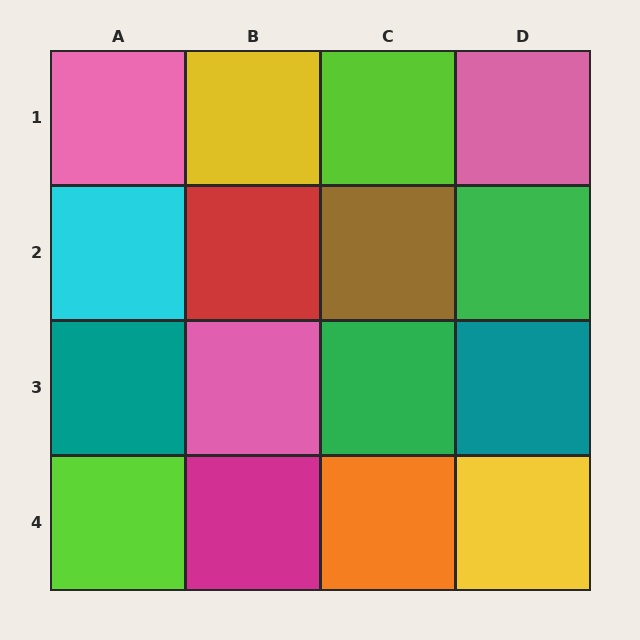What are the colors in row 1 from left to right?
Pink, yellow, lime, pink.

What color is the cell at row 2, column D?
Green.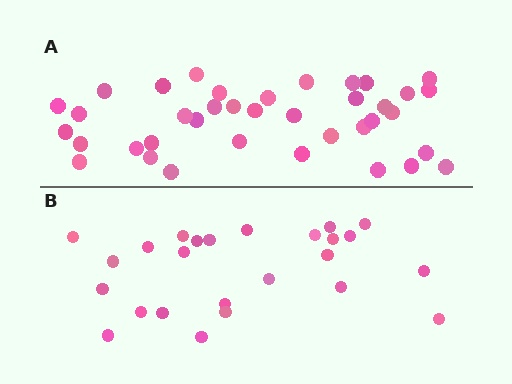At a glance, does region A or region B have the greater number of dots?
Region A (the top region) has more dots.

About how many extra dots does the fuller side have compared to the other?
Region A has approximately 15 more dots than region B.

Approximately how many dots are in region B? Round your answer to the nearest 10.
About 20 dots. (The exact count is 25, which rounds to 20.)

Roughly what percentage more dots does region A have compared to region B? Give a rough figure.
About 50% more.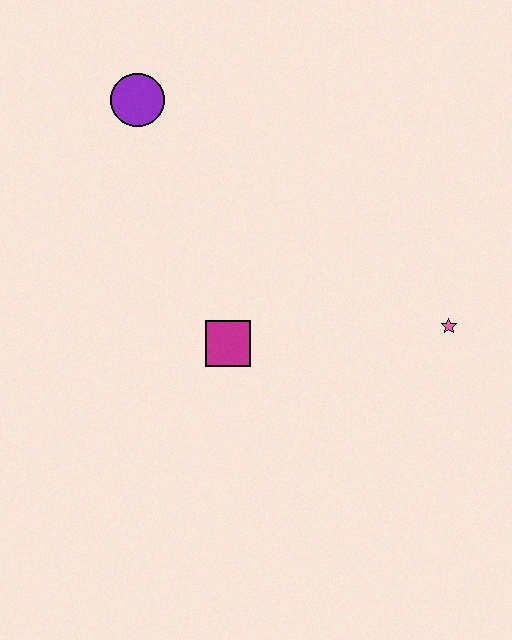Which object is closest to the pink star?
The magenta square is closest to the pink star.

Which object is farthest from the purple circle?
The pink star is farthest from the purple circle.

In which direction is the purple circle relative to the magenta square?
The purple circle is above the magenta square.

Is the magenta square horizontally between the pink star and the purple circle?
Yes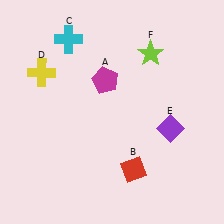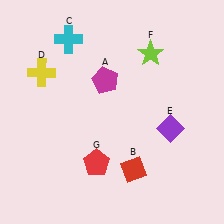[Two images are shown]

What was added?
A red pentagon (G) was added in Image 2.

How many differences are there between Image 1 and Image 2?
There is 1 difference between the two images.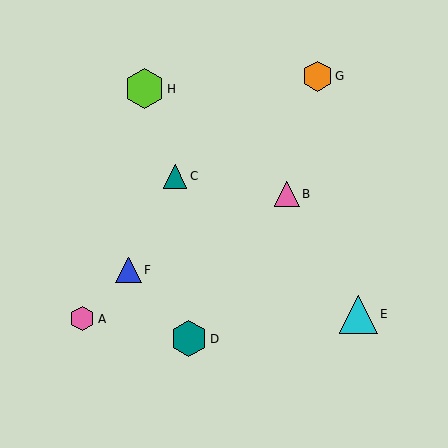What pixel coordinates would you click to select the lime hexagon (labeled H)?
Click at (144, 89) to select the lime hexagon H.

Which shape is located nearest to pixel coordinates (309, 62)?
The orange hexagon (labeled G) at (317, 76) is nearest to that location.